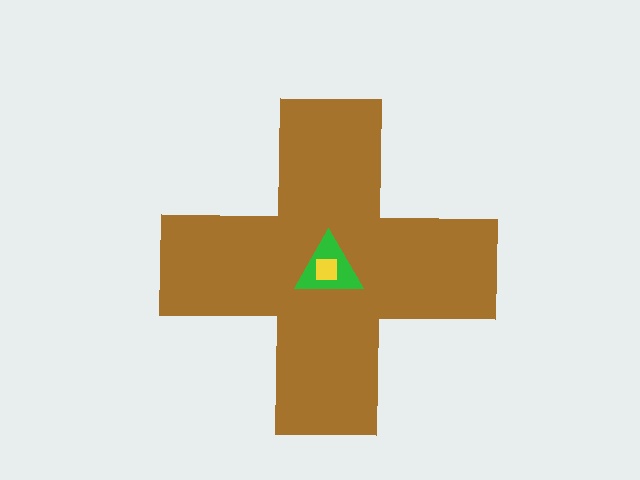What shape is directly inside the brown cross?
The green triangle.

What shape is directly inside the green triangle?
The yellow square.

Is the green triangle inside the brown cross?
Yes.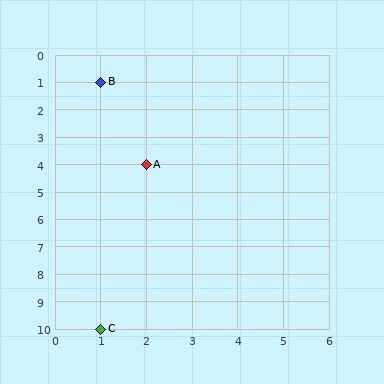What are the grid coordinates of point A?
Point A is at grid coordinates (2, 4).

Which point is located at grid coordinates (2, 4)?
Point A is at (2, 4).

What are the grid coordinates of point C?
Point C is at grid coordinates (1, 10).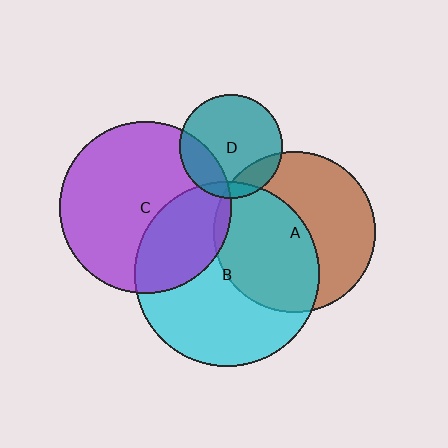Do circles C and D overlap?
Yes.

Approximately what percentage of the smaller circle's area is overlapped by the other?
Approximately 25%.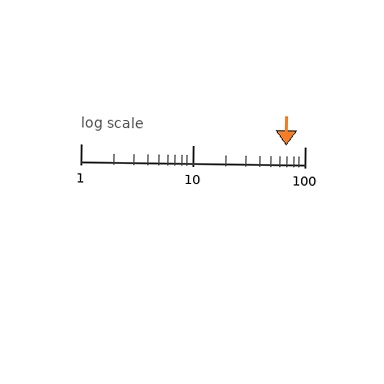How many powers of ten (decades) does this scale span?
The scale spans 2 decades, from 1 to 100.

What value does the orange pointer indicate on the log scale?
The pointer indicates approximately 69.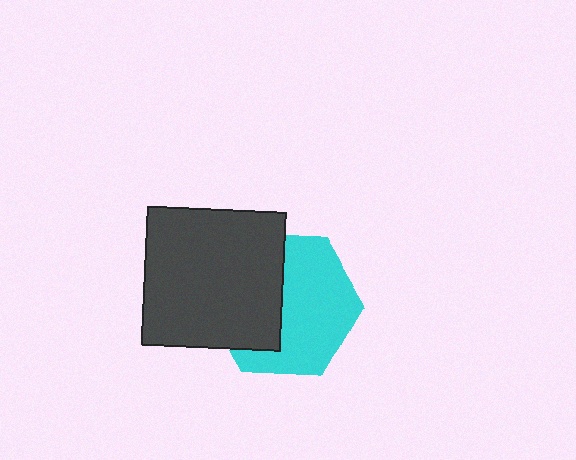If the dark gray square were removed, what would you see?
You would see the complete cyan hexagon.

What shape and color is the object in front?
The object in front is a dark gray square.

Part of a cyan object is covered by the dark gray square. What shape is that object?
It is a hexagon.